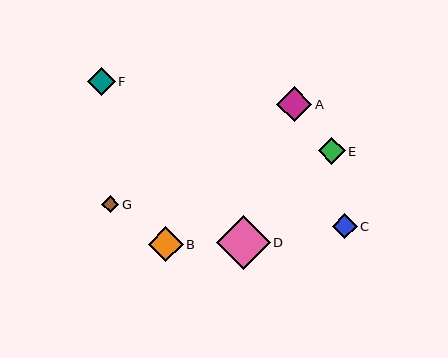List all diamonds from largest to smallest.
From largest to smallest: D, A, B, F, E, C, G.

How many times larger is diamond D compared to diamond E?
Diamond D is approximately 2.0 times the size of diamond E.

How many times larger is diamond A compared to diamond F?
Diamond A is approximately 1.3 times the size of diamond F.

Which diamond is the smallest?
Diamond G is the smallest with a size of approximately 17 pixels.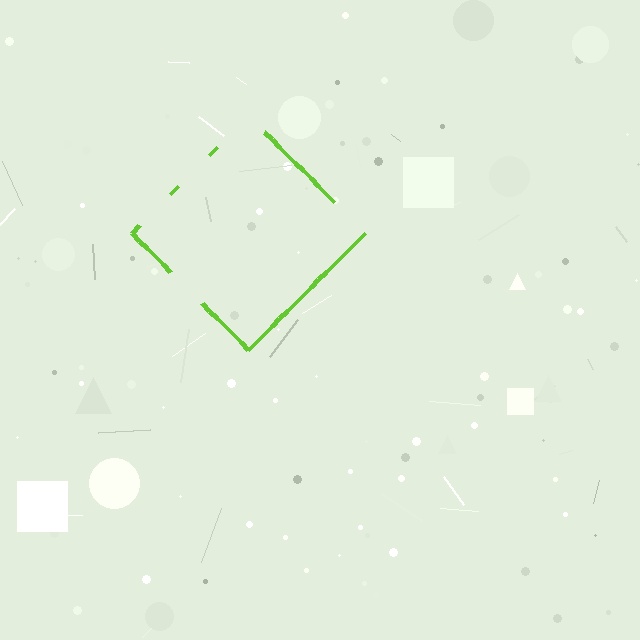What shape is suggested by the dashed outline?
The dashed outline suggests a diamond.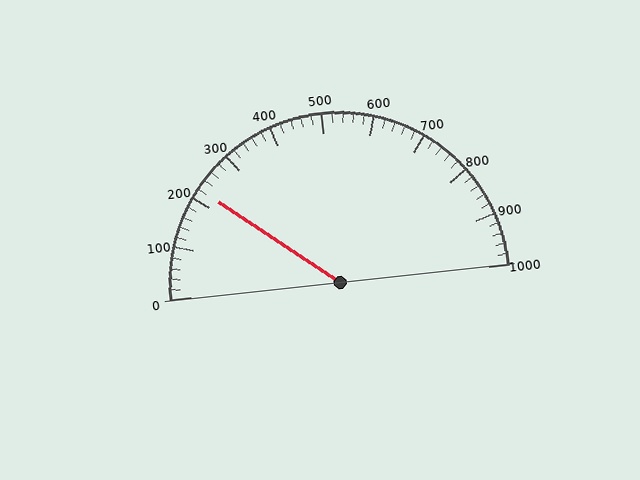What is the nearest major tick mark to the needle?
The nearest major tick mark is 200.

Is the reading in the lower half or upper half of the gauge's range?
The reading is in the lower half of the range (0 to 1000).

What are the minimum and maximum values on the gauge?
The gauge ranges from 0 to 1000.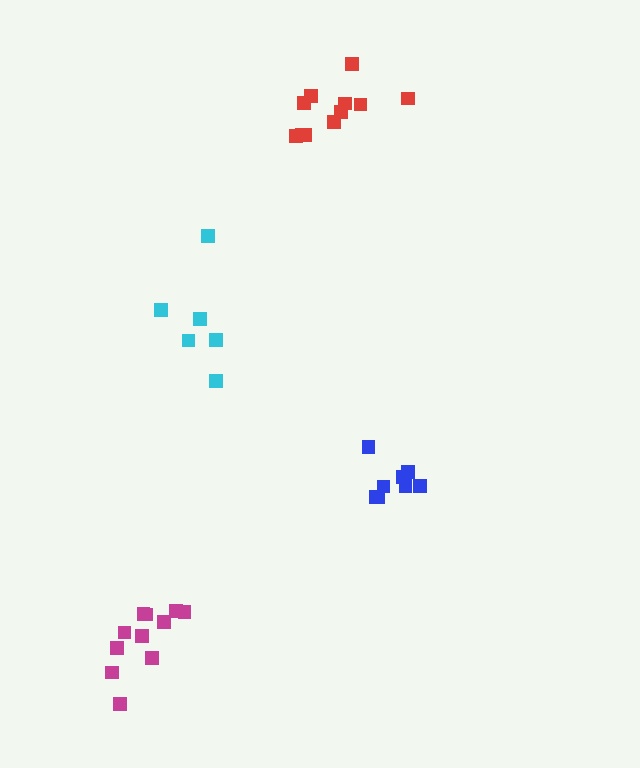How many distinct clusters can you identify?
There are 4 distinct clusters.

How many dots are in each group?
Group 1: 11 dots, Group 2: 11 dots, Group 3: 6 dots, Group 4: 8 dots (36 total).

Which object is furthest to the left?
The magenta cluster is leftmost.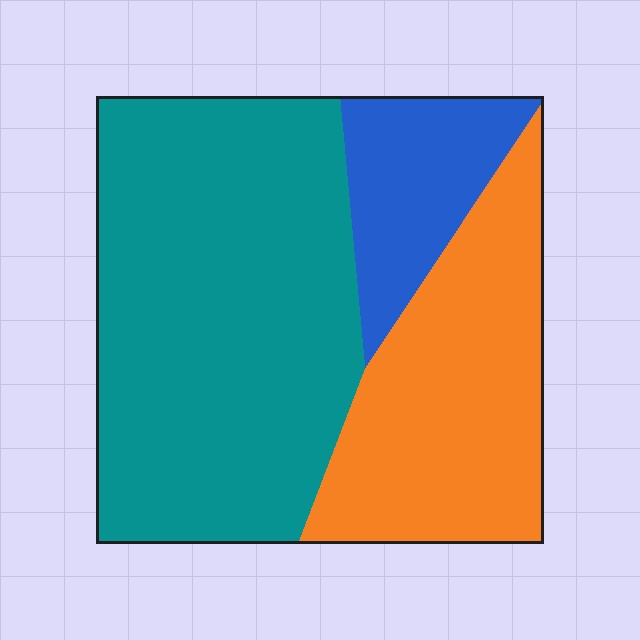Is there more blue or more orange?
Orange.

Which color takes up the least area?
Blue, at roughly 15%.